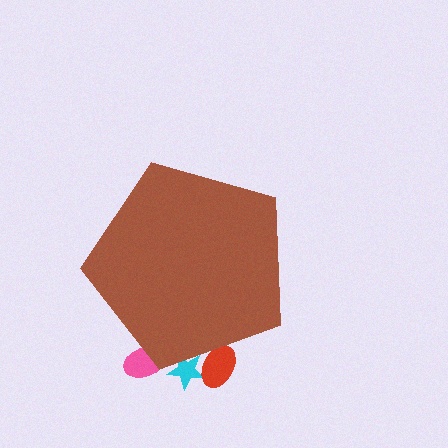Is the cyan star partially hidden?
Yes, the cyan star is partially hidden behind the brown pentagon.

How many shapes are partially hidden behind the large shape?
3 shapes are partially hidden.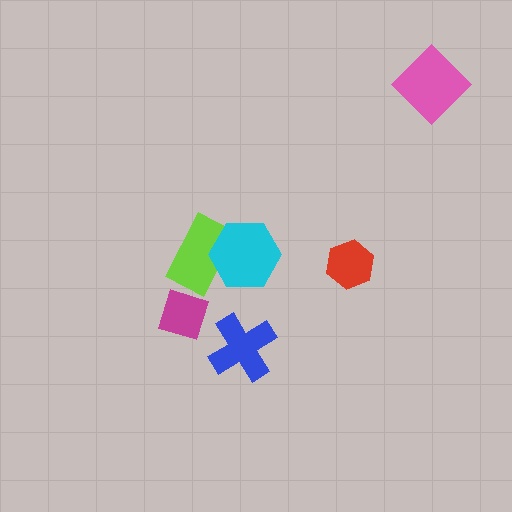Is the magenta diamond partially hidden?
No, no other shape covers it.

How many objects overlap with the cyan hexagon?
1 object overlaps with the cyan hexagon.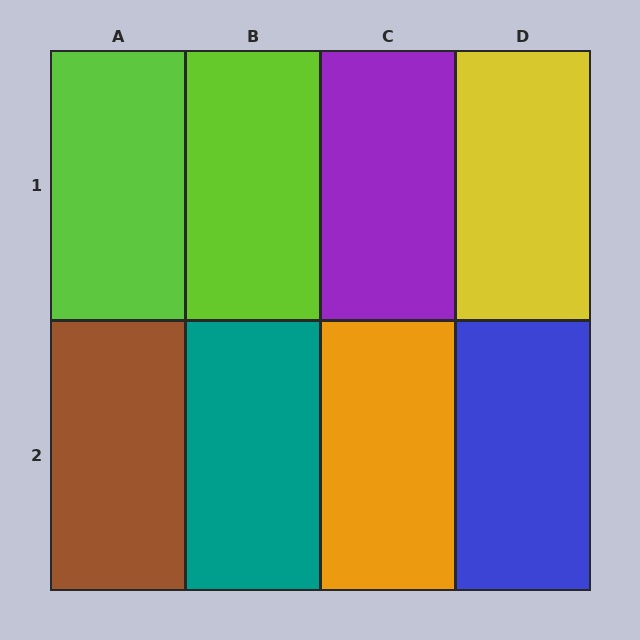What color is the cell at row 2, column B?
Teal.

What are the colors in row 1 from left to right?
Lime, lime, purple, yellow.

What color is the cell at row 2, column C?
Orange.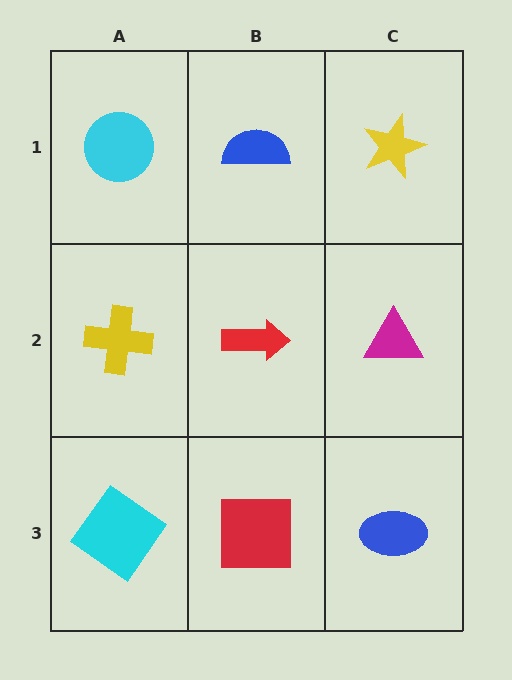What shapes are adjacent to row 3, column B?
A red arrow (row 2, column B), a cyan diamond (row 3, column A), a blue ellipse (row 3, column C).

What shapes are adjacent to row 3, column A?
A yellow cross (row 2, column A), a red square (row 3, column B).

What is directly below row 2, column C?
A blue ellipse.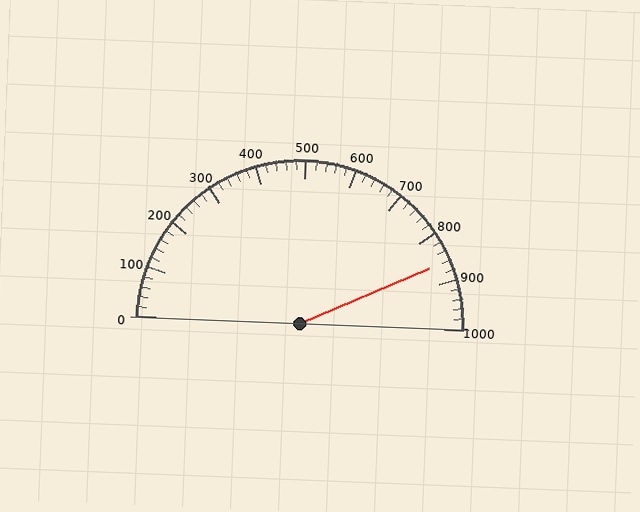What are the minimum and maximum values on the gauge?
The gauge ranges from 0 to 1000.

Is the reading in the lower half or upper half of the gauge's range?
The reading is in the upper half of the range (0 to 1000).